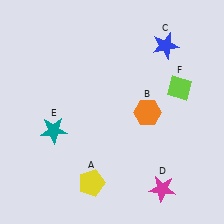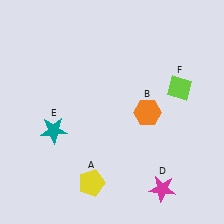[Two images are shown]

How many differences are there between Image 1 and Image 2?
There is 1 difference between the two images.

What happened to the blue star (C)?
The blue star (C) was removed in Image 2. It was in the top-right area of Image 1.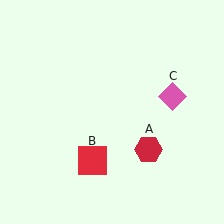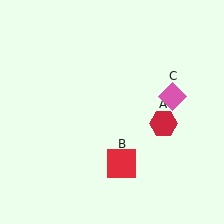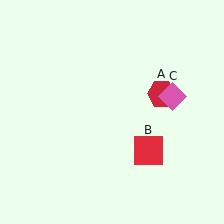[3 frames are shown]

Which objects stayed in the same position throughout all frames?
Pink diamond (object C) remained stationary.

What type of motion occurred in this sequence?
The red hexagon (object A), red square (object B) rotated counterclockwise around the center of the scene.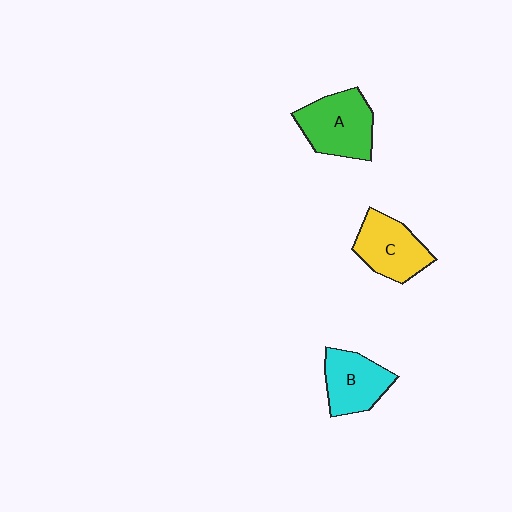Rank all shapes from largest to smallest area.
From largest to smallest: A (green), C (yellow), B (cyan).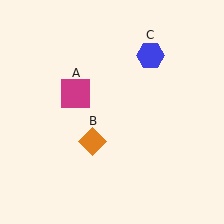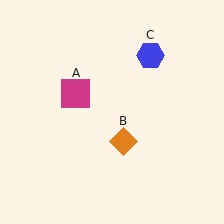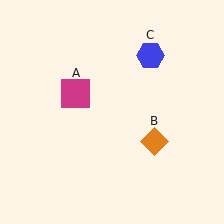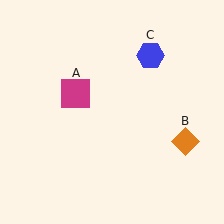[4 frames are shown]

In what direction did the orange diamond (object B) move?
The orange diamond (object B) moved right.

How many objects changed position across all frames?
1 object changed position: orange diamond (object B).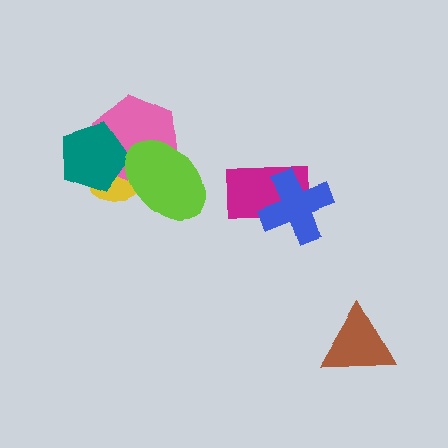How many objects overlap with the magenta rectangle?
1 object overlaps with the magenta rectangle.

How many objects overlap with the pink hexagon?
3 objects overlap with the pink hexagon.